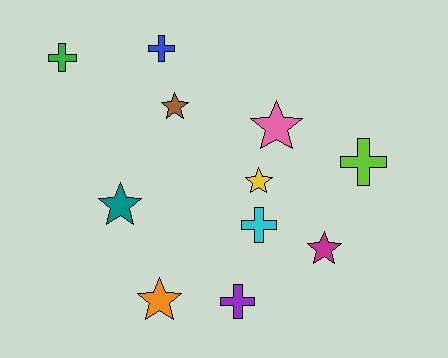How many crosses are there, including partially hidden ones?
There are 5 crosses.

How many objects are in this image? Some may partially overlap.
There are 11 objects.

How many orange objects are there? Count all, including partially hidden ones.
There is 1 orange object.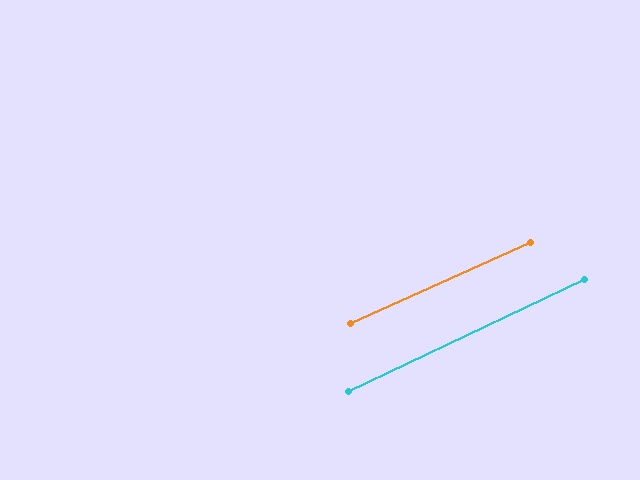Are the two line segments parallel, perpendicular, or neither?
Parallel — their directions differ by only 1.2°.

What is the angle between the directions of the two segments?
Approximately 1 degree.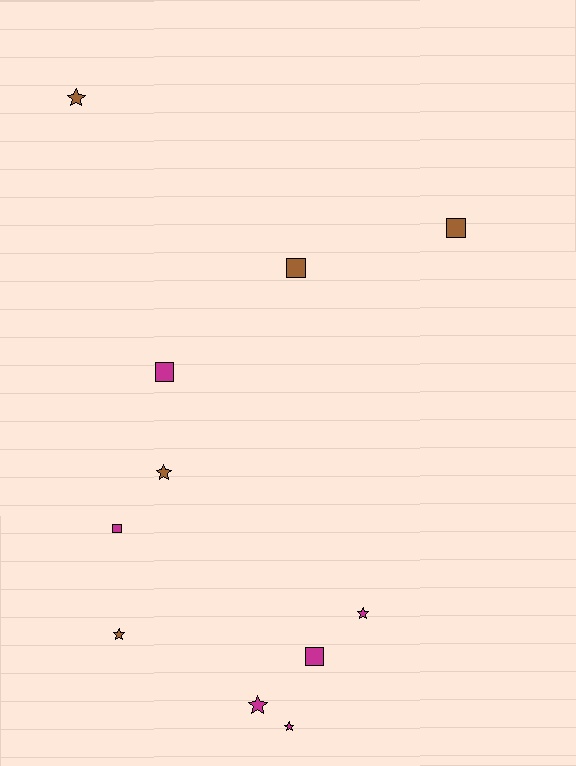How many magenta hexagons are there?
There are no magenta hexagons.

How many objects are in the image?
There are 11 objects.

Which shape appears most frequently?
Star, with 6 objects.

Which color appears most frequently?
Magenta, with 6 objects.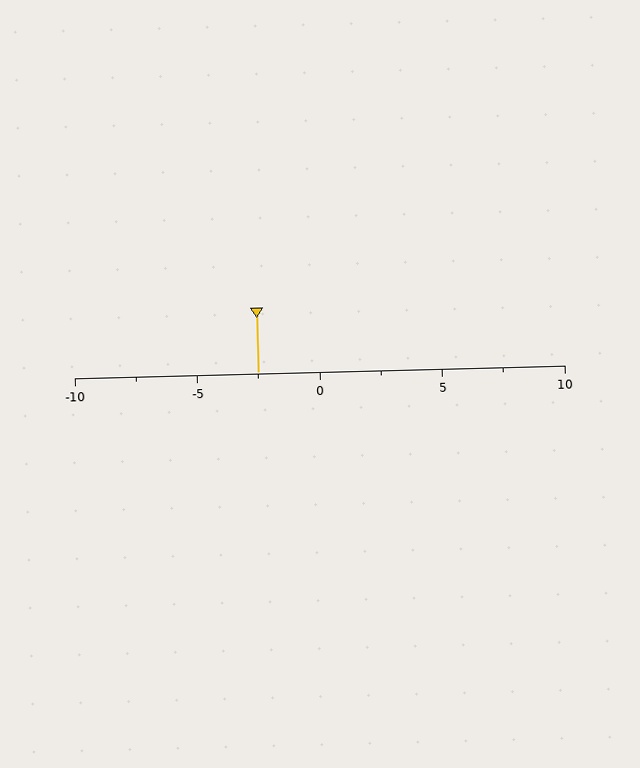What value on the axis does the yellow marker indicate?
The marker indicates approximately -2.5.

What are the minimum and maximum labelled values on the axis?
The axis runs from -10 to 10.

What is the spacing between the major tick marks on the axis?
The major ticks are spaced 5 apart.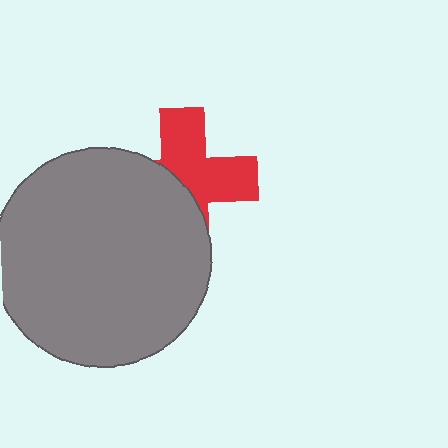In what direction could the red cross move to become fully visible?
The red cross could move toward the upper-right. That would shift it out from behind the gray circle entirely.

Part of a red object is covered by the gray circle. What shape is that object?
It is a cross.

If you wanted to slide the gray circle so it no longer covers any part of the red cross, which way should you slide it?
Slide it toward the lower-left — that is the most direct way to separate the two shapes.